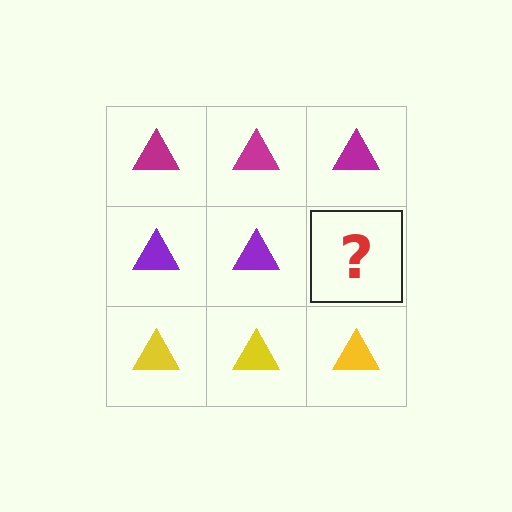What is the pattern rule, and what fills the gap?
The rule is that each row has a consistent color. The gap should be filled with a purple triangle.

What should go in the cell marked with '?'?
The missing cell should contain a purple triangle.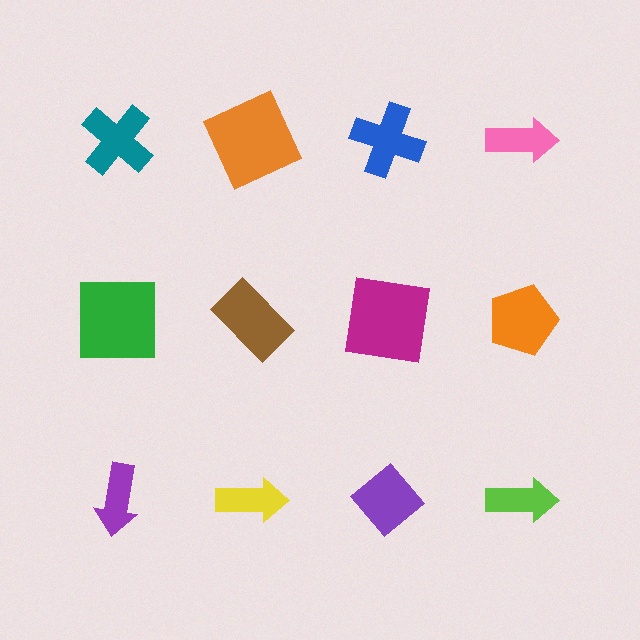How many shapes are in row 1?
4 shapes.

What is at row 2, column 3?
A magenta square.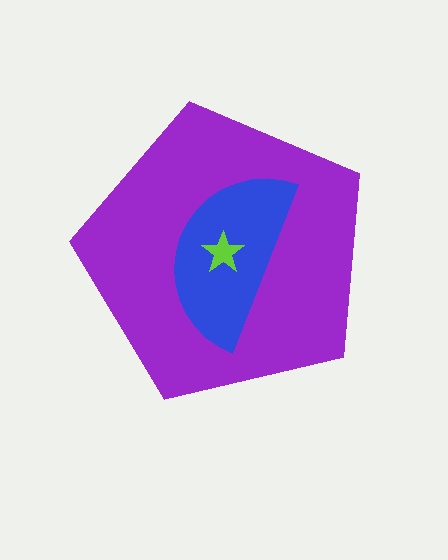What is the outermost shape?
The purple pentagon.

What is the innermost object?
The lime star.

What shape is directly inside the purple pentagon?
The blue semicircle.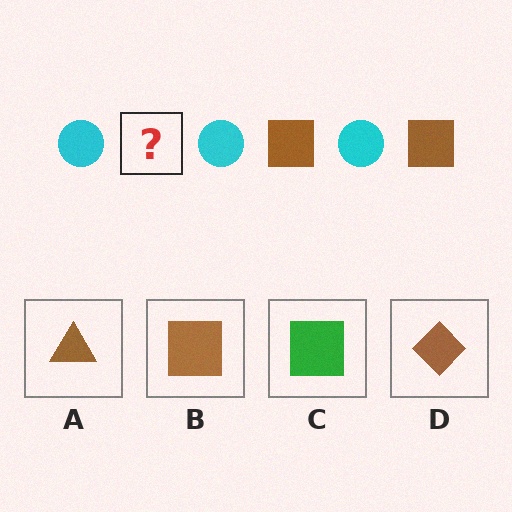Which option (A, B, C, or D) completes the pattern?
B.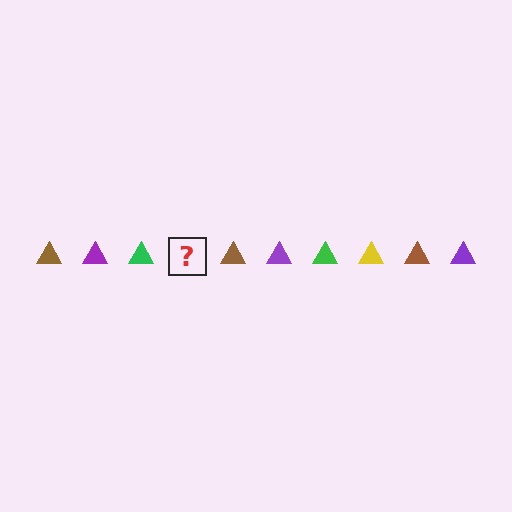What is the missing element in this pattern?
The missing element is a yellow triangle.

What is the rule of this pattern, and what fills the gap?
The rule is that the pattern cycles through brown, purple, green, yellow triangles. The gap should be filled with a yellow triangle.